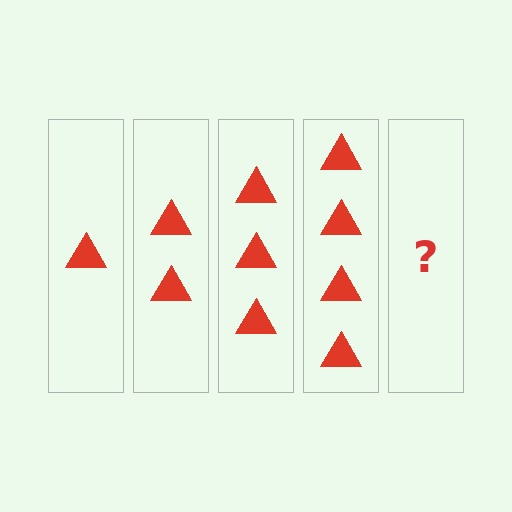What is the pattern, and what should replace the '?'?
The pattern is that each step adds one more triangle. The '?' should be 5 triangles.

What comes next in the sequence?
The next element should be 5 triangles.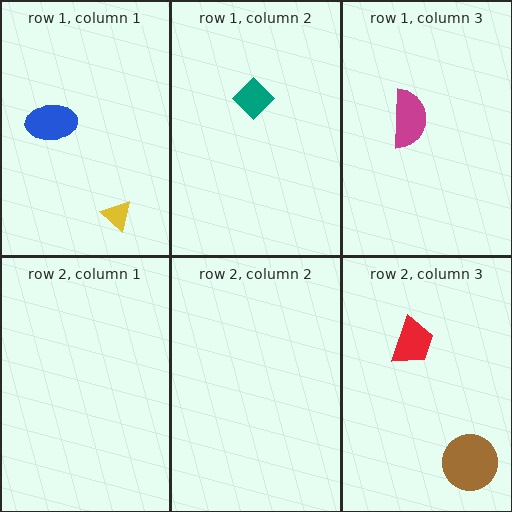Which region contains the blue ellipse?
The row 1, column 1 region.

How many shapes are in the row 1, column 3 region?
1.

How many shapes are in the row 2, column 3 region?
2.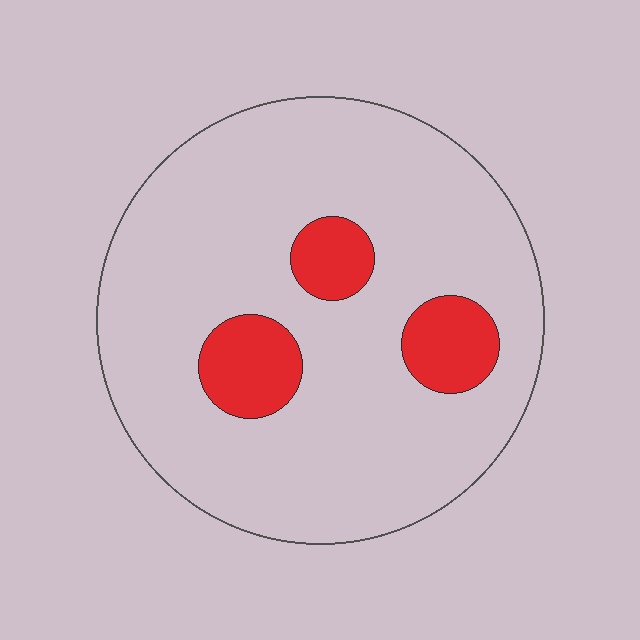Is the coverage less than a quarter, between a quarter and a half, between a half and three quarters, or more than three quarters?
Less than a quarter.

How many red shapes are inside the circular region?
3.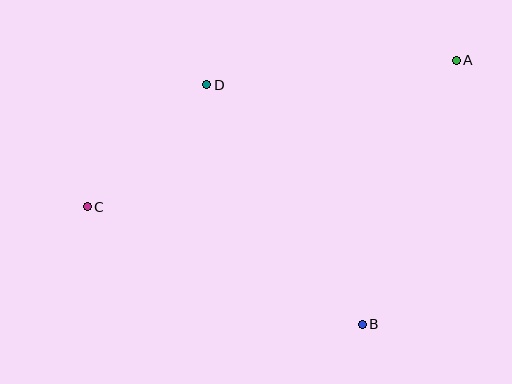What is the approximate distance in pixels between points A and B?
The distance between A and B is approximately 280 pixels.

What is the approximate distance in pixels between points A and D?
The distance between A and D is approximately 251 pixels.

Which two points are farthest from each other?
Points A and C are farthest from each other.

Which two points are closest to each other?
Points C and D are closest to each other.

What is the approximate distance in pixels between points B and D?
The distance between B and D is approximately 286 pixels.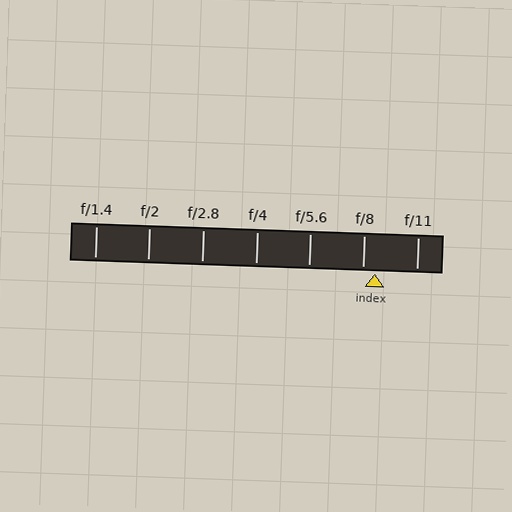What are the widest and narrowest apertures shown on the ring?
The widest aperture shown is f/1.4 and the narrowest is f/11.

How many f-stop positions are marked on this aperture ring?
There are 7 f-stop positions marked.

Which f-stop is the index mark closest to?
The index mark is closest to f/8.